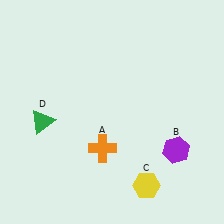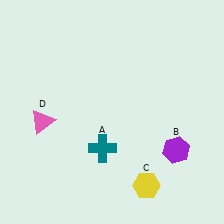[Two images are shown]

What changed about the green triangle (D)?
In Image 1, D is green. In Image 2, it changed to pink.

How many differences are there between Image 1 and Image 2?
There are 2 differences between the two images.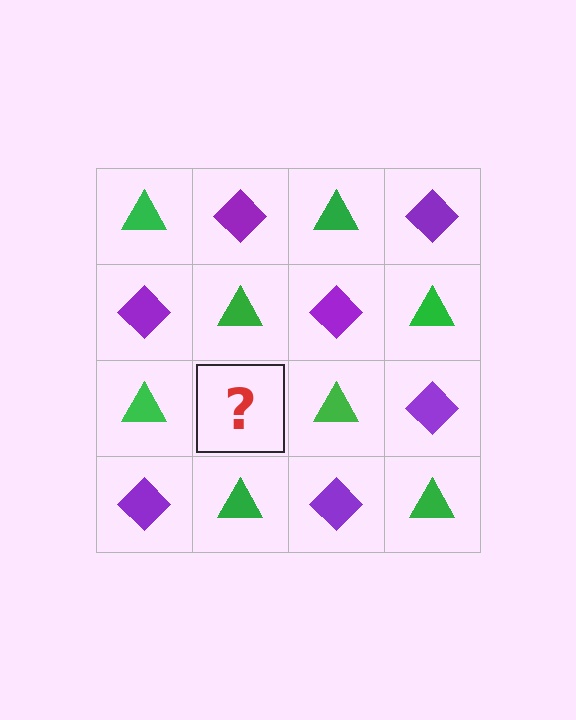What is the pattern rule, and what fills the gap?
The rule is that it alternates green triangle and purple diamond in a checkerboard pattern. The gap should be filled with a purple diamond.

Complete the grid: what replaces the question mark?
The question mark should be replaced with a purple diamond.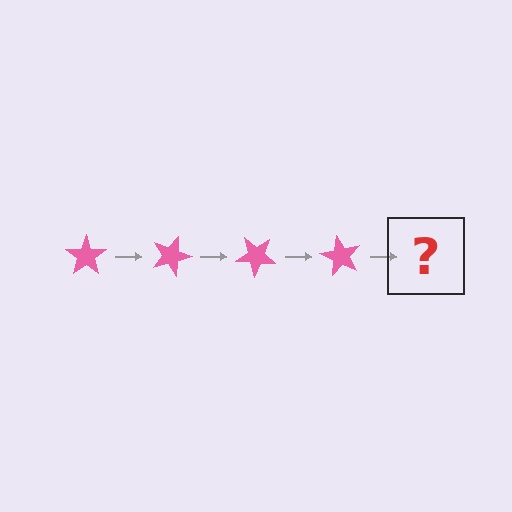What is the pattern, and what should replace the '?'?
The pattern is that the star rotates 20 degrees each step. The '?' should be a pink star rotated 80 degrees.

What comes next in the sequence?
The next element should be a pink star rotated 80 degrees.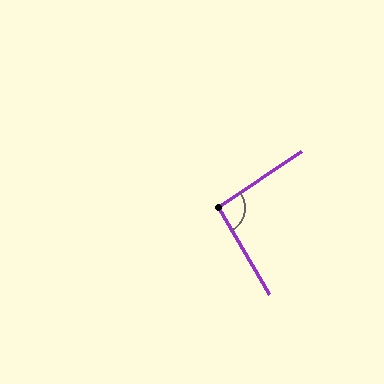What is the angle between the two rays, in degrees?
Approximately 94 degrees.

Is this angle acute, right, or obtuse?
It is approximately a right angle.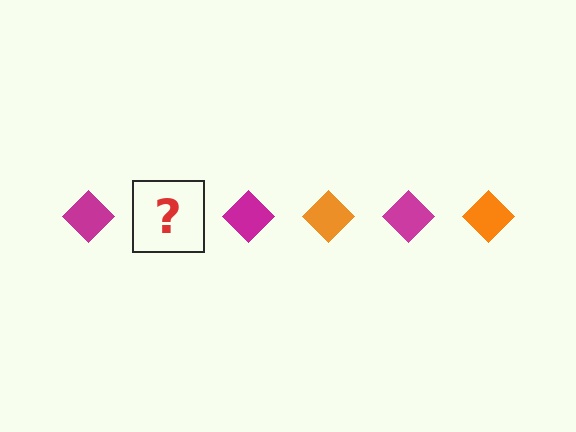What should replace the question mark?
The question mark should be replaced with an orange diamond.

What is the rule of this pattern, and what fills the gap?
The rule is that the pattern cycles through magenta, orange diamonds. The gap should be filled with an orange diamond.